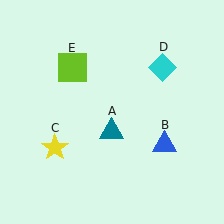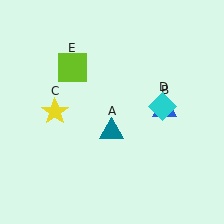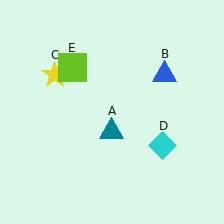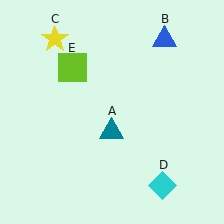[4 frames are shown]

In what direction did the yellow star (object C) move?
The yellow star (object C) moved up.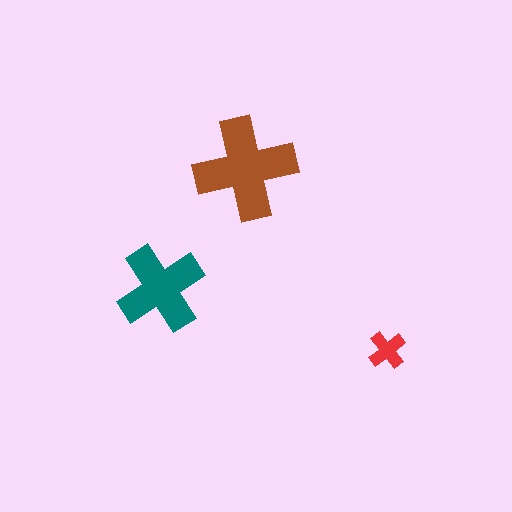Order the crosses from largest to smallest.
the brown one, the teal one, the red one.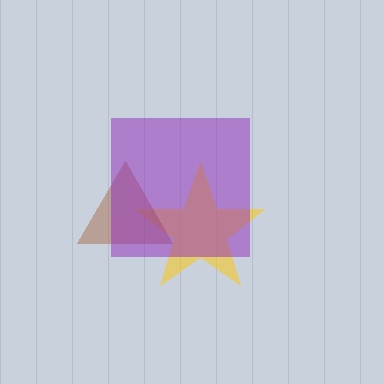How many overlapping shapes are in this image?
There are 3 overlapping shapes in the image.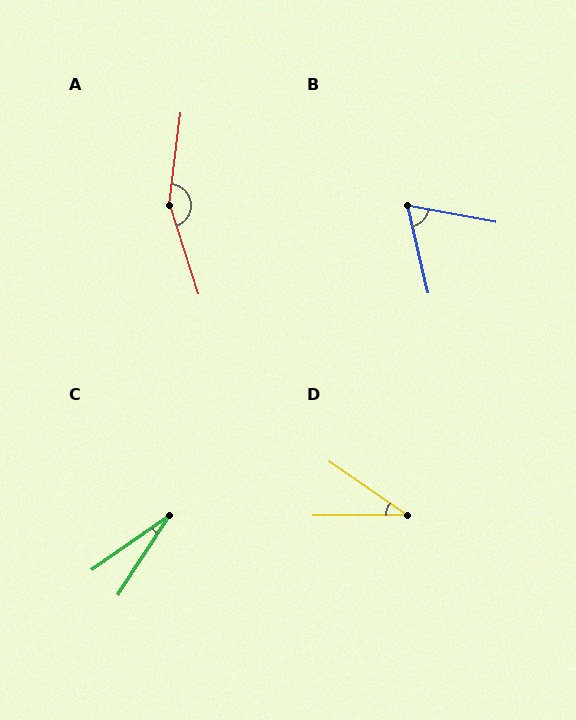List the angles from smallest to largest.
C (22°), D (35°), B (66°), A (155°).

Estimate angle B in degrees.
Approximately 66 degrees.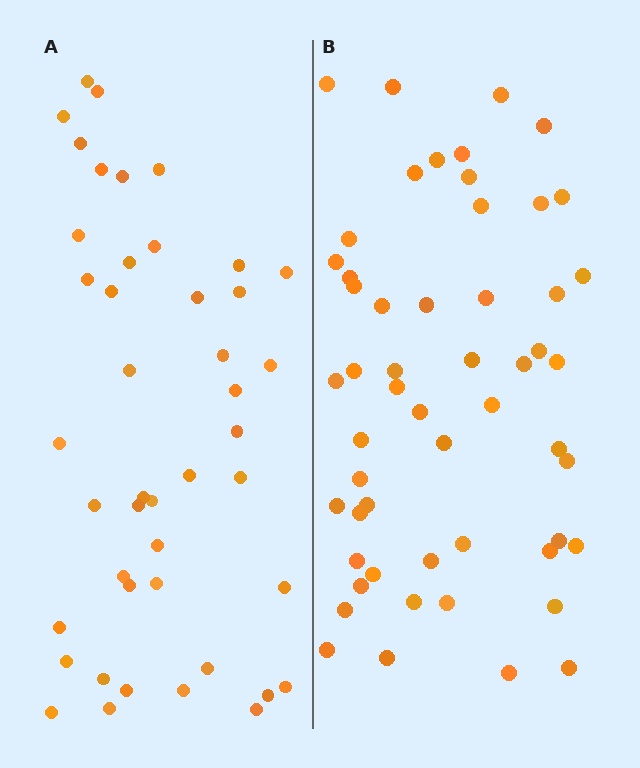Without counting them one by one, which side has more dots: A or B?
Region B (the right region) has more dots.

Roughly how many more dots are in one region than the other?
Region B has roughly 10 or so more dots than region A.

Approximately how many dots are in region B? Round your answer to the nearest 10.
About 50 dots. (The exact count is 54, which rounds to 50.)